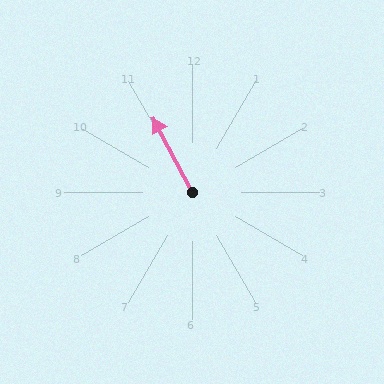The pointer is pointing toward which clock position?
Roughly 11 o'clock.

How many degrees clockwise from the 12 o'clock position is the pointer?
Approximately 332 degrees.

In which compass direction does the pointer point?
Northwest.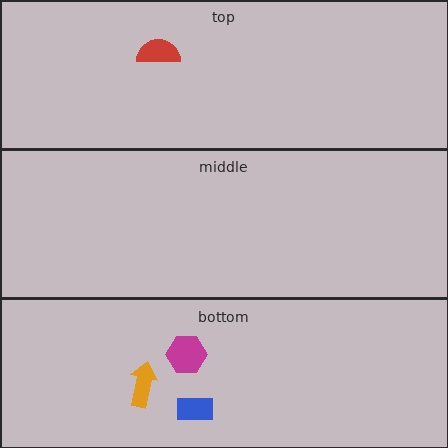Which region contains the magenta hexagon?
The bottom region.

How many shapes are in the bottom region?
3.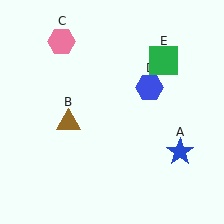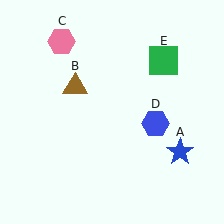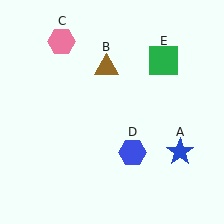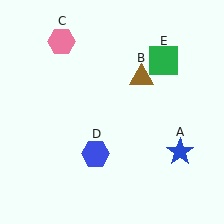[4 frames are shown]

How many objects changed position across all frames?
2 objects changed position: brown triangle (object B), blue hexagon (object D).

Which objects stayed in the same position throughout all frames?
Blue star (object A) and pink hexagon (object C) and green square (object E) remained stationary.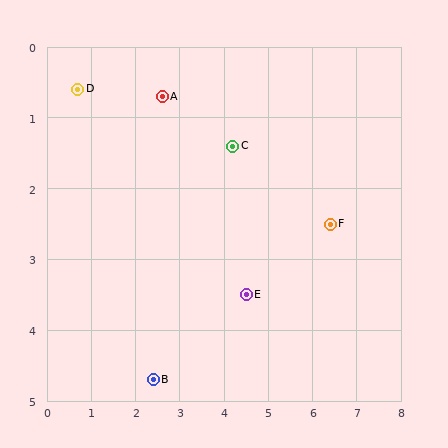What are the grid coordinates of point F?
Point F is at approximately (6.4, 2.5).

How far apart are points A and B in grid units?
Points A and B are about 4.0 grid units apart.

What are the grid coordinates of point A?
Point A is at approximately (2.6, 0.7).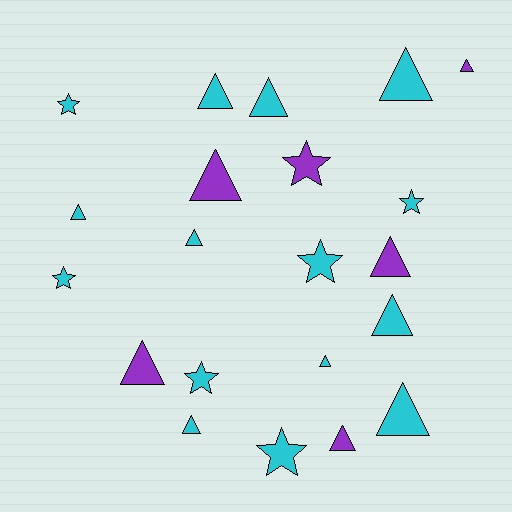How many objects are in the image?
There are 21 objects.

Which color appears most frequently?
Cyan, with 15 objects.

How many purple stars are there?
There is 1 purple star.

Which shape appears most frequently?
Triangle, with 14 objects.